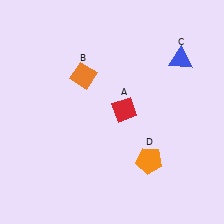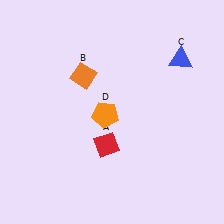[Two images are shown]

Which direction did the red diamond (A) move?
The red diamond (A) moved down.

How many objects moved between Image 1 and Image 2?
2 objects moved between the two images.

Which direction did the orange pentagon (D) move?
The orange pentagon (D) moved up.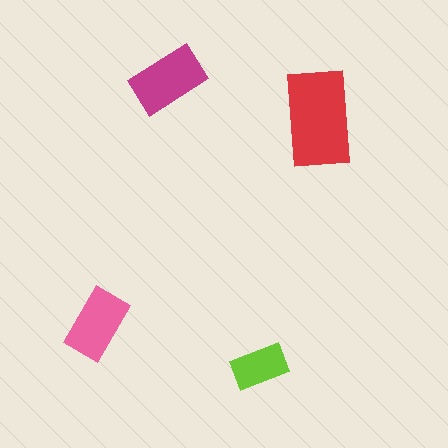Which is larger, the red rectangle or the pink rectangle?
The red one.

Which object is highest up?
The magenta rectangle is topmost.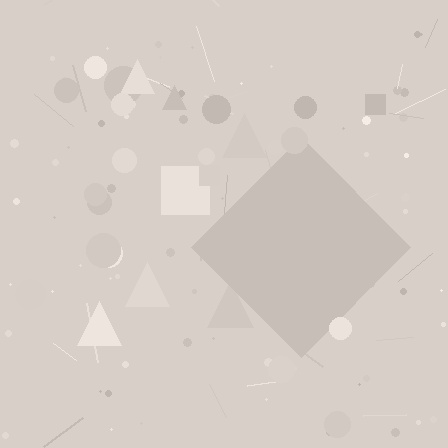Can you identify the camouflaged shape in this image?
The camouflaged shape is a diamond.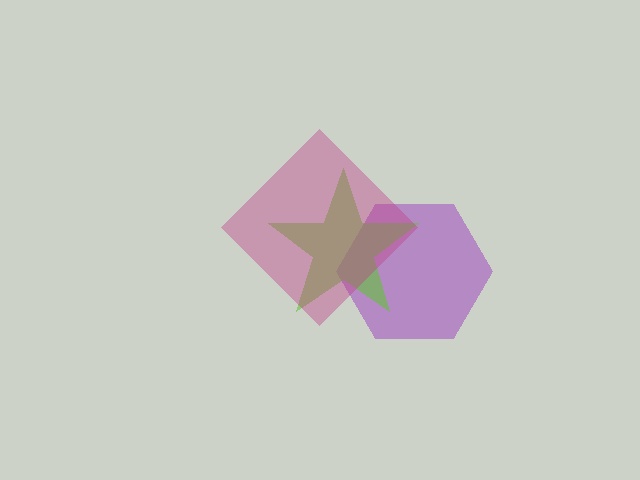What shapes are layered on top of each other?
The layered shapes are: a purple hexagon, a lime star, a magenta diamond.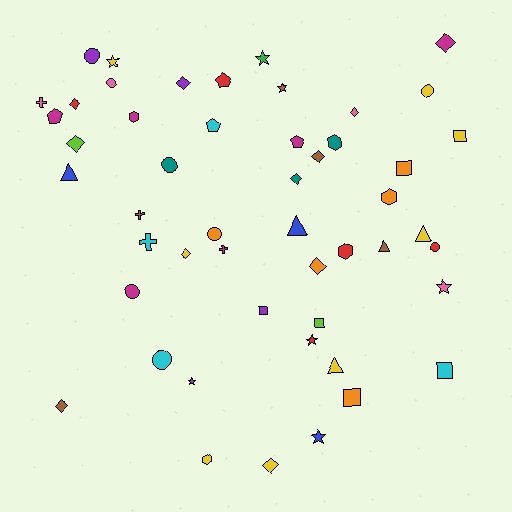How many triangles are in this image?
There are 5 triangles.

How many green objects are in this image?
There is 1 green object.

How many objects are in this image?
There are 50 objects.